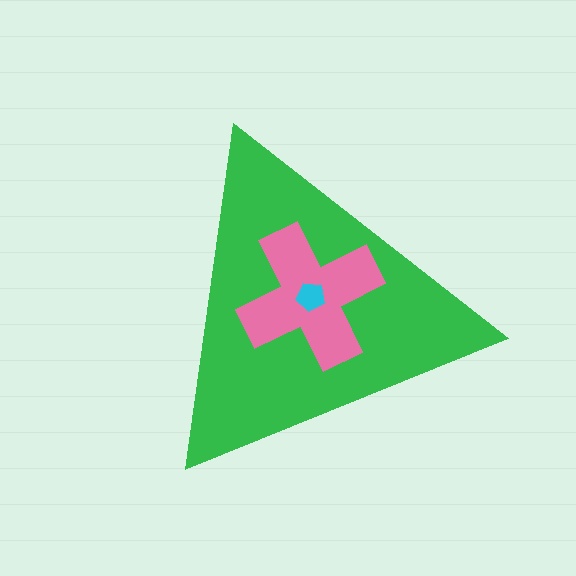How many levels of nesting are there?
3.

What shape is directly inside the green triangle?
The pink cross.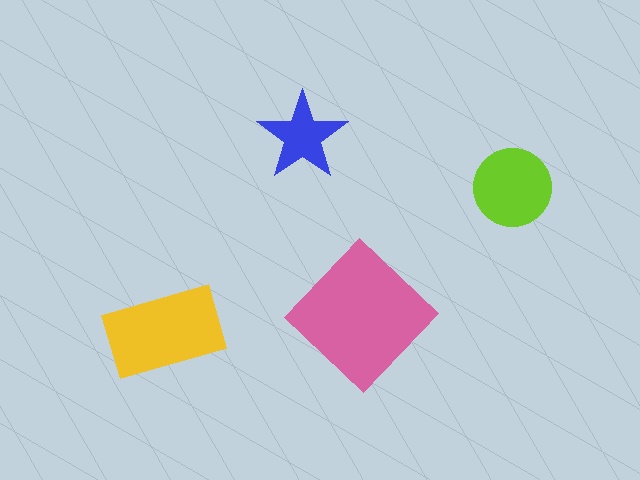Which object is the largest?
The pink diamond.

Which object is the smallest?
The blue star.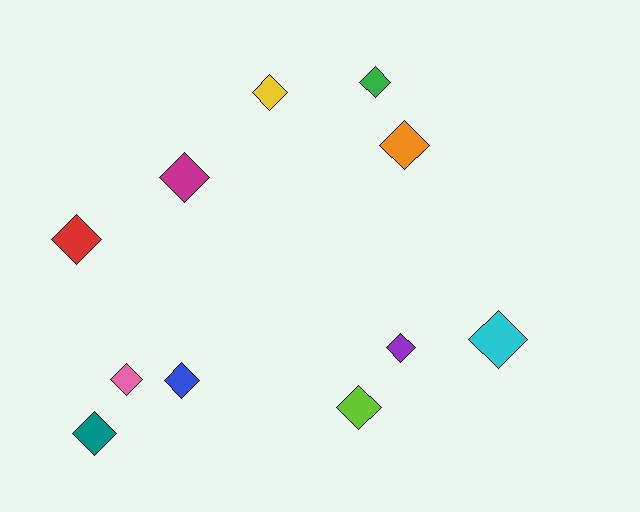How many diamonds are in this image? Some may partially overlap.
There are 11 diamonds.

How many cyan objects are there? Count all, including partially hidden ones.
There is 1 cyan object.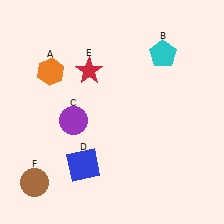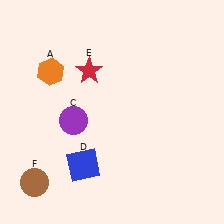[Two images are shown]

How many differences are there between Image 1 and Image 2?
There is 1 difference between the two images.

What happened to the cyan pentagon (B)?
The cyan pentagon (B) was removed in Image 2. It was in the top-right area of Image 1.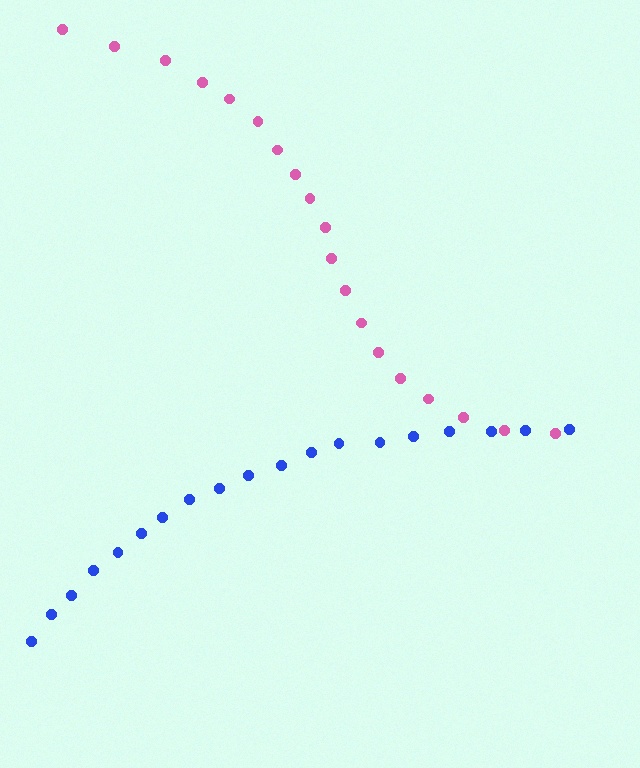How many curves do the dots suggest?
There are 2 distinct paths.